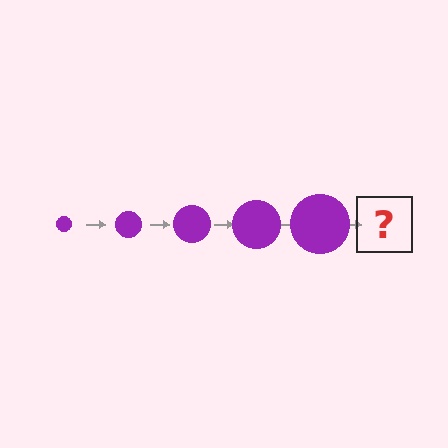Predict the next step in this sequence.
The next step is a purple circle, larger than the previous one.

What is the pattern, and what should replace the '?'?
The pattern is that the circle gets progressively larger each step. The '?' should be a purple circle, larger than the previous one.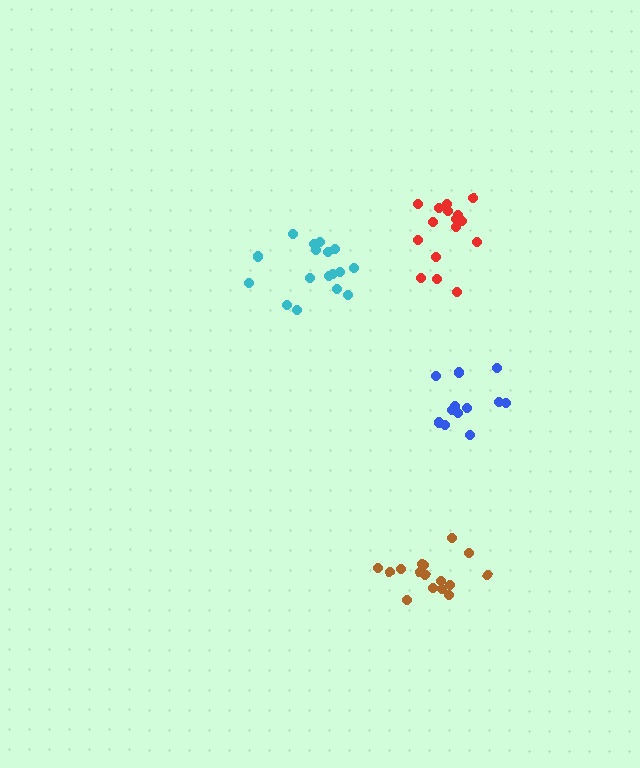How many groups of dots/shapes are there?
There are 4 groups.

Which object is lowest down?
The brown cluster is bottommost.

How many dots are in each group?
Group 1: 17 dots, Group 2: 16 dots, Group 3: 16 dots, Group 4: 12 dots (61 total).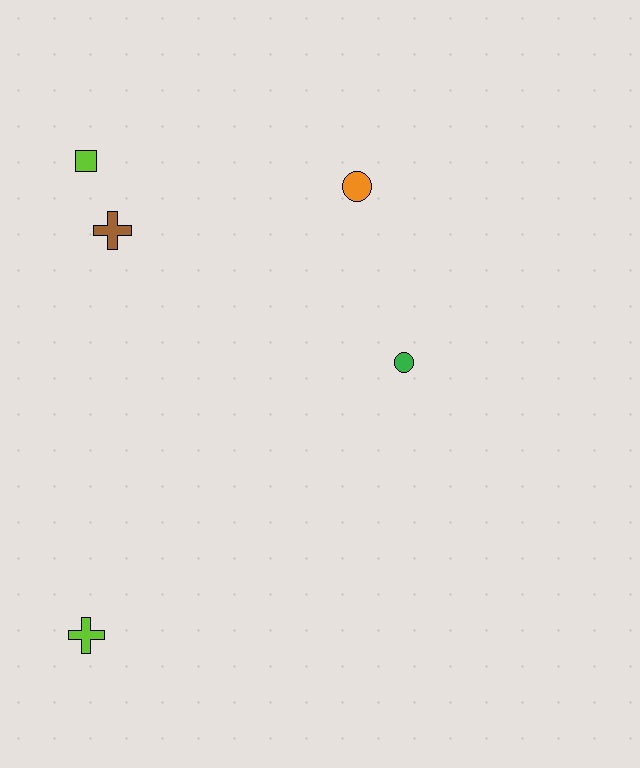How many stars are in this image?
There are no stars.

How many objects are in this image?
There are 5 objects.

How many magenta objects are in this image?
There are no magenta objects.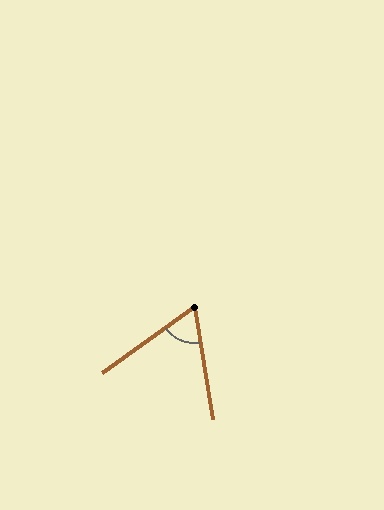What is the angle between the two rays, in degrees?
Approximately 64 degrees.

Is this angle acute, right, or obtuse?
It is acute.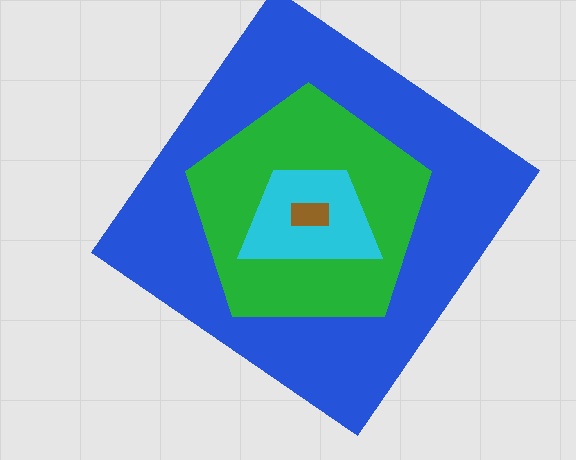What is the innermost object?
The brown rectangle.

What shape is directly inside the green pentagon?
The cyan trapezoid.